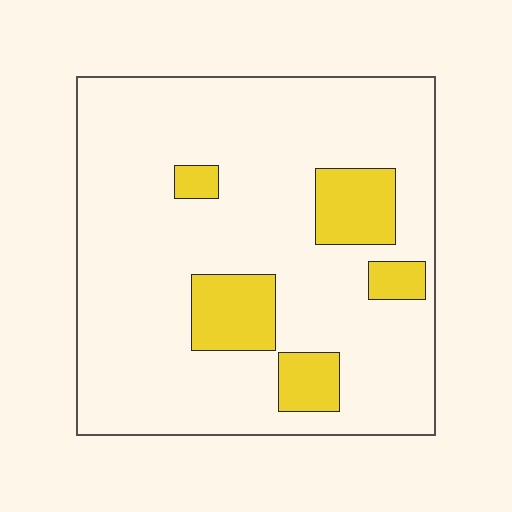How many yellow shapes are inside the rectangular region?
5.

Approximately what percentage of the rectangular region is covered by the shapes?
Approximately 15%.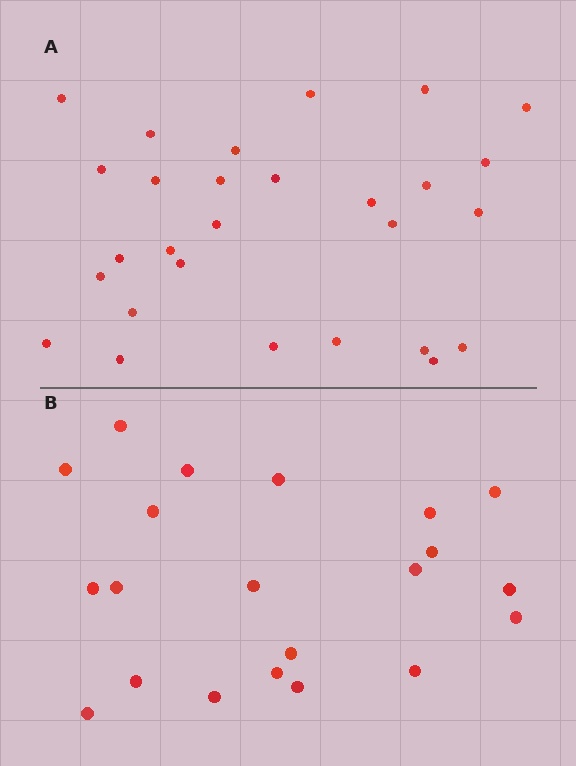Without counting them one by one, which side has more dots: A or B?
Region A (the top region) has more dots.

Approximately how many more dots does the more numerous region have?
Region A has roughly 8 or so more dots than region B.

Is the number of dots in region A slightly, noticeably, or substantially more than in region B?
Region A has noticeably more, but not dramatically so. The ratio is roughly 1.3 to 1.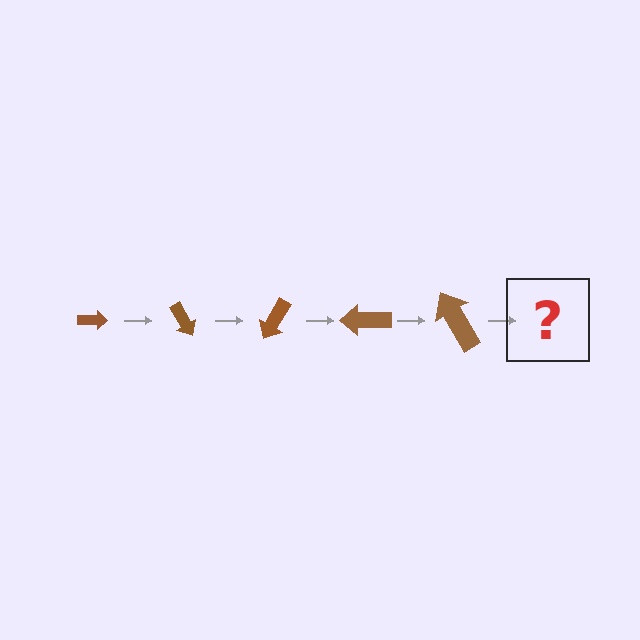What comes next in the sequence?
The next element should be an arrow, larger than the previous one and rotated 300 degrees from the start.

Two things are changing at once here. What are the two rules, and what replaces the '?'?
The two rules are that the arrow grows larger each step and it rotates 60 degrees each step. The '?' should be an arrow, larger than the previous one and rotated 300 degrees from the start.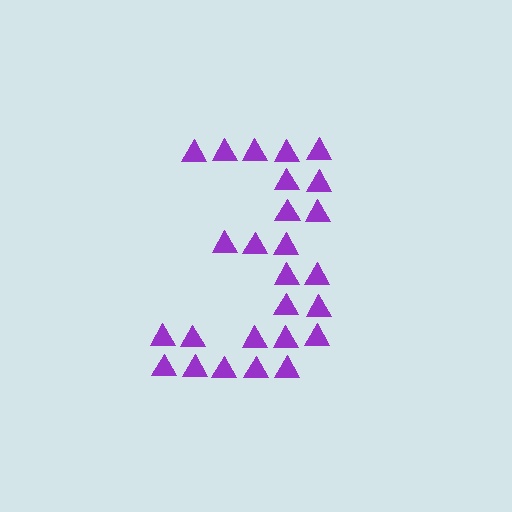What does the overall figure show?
The overall figure shows the digit 3.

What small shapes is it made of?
It is made of small triangles.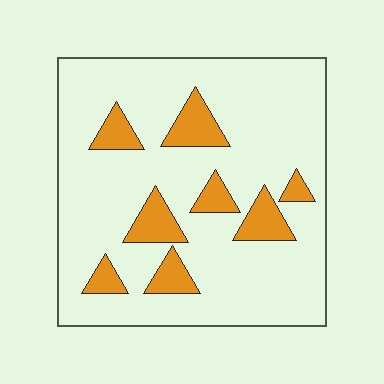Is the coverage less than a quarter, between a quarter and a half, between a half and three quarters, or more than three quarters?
Less than a quarter.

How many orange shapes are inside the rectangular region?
8.